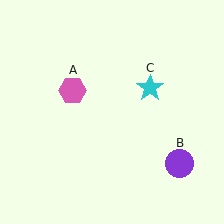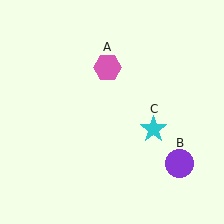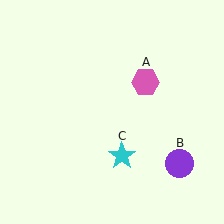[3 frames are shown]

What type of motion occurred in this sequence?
The pink hexagon (object A), cyan star (object C) rotated clockwise around the center of the scene.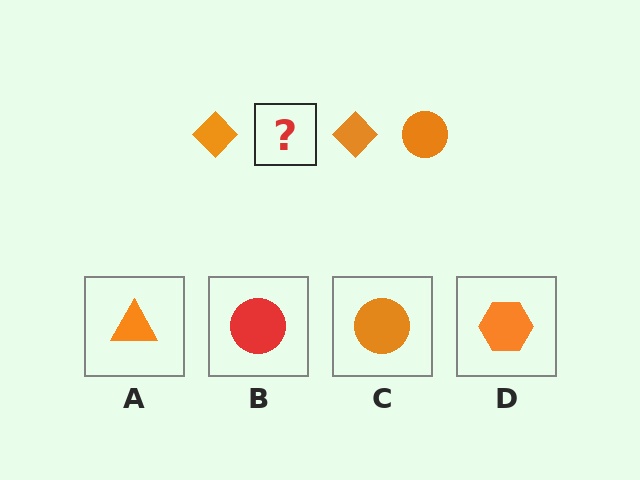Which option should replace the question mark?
Option C.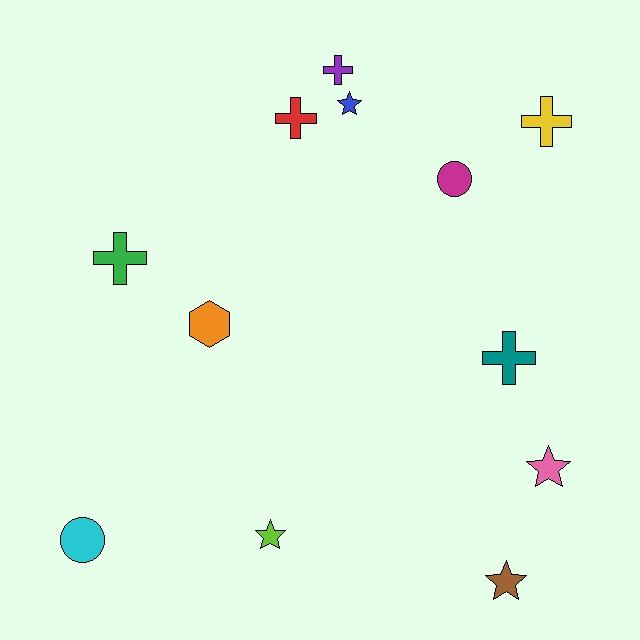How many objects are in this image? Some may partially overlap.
There are 12 objects.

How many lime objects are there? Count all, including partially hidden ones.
There is 1 lime object.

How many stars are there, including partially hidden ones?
There are 4 stars.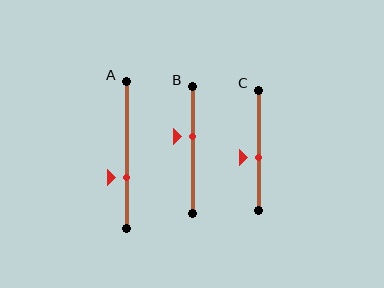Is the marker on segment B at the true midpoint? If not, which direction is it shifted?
No, the marker on segment B is shifted upward by about 11% of the segment length.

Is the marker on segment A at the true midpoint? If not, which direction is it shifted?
No, the marker on segment A is shifted downward by about 16% of the segment length.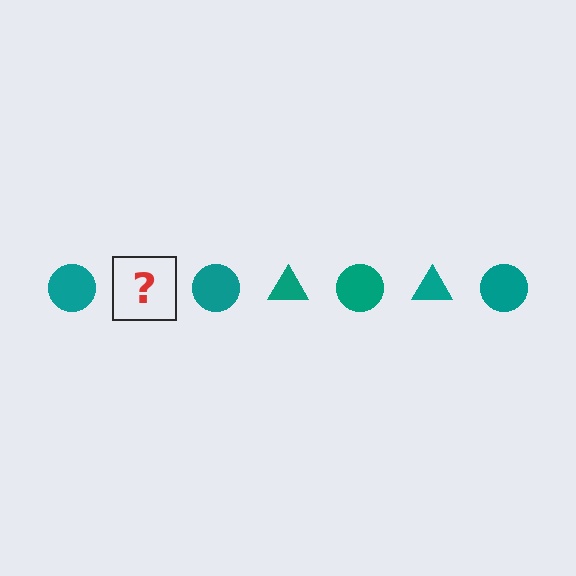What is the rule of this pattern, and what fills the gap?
The rule is that the pattern cycles through circle, triangle shapes in teal. The gap should be filled with a teal triangle.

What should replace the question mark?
The question mark should be replaced with a teal triangle.